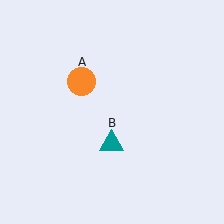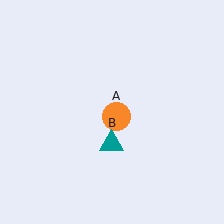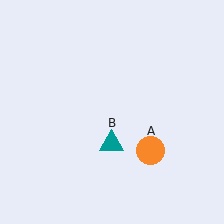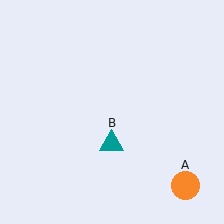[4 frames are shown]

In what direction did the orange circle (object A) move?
The orange circle (object A) moved down and to the right.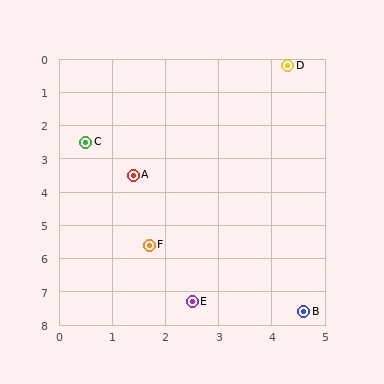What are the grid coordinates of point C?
Point C is at approximately (0.5, 2.5).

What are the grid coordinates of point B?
Point B is at approximately (4.6, 7.6).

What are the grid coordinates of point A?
Point A is at approximately (1.4, 3.5).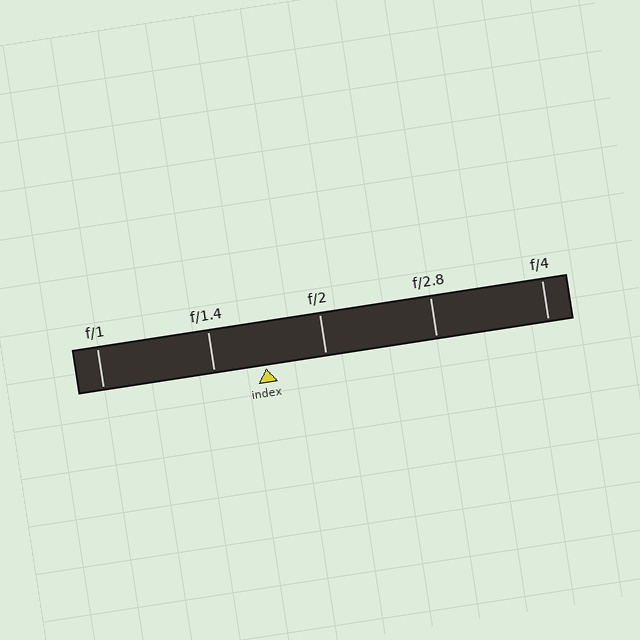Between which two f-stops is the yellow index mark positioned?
The index mark is between f/1.4 and f/2.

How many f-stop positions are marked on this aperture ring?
There are 5 f-stop positions marked.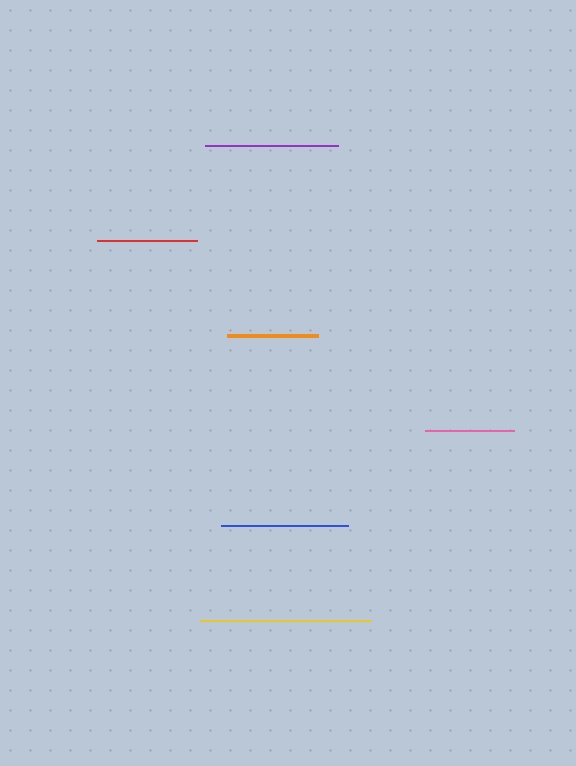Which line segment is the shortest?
The pink line is the shortest at approximately 90 pixels.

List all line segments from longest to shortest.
From longest to shortest: yellow, purple, blue, red, orange, pink.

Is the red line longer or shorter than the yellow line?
The yellow line is longer than the red line.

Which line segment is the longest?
The yellow line is the longest at approximately 170 pixels.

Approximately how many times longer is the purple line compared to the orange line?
The purple line is approximately 1.5 times the length of the orange line.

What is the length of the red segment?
The red segment is approximately 100 pixels long.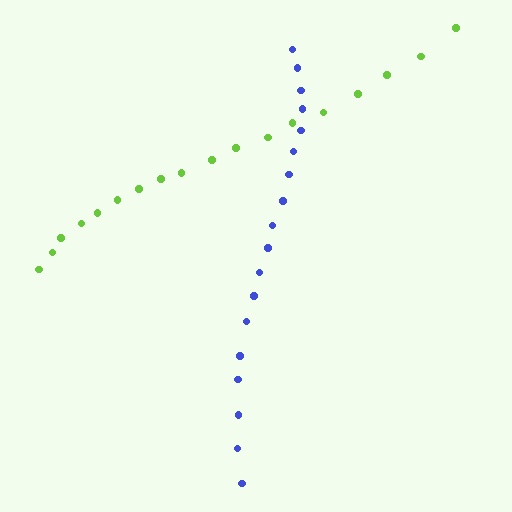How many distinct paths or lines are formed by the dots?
There are 2 distinct paths.